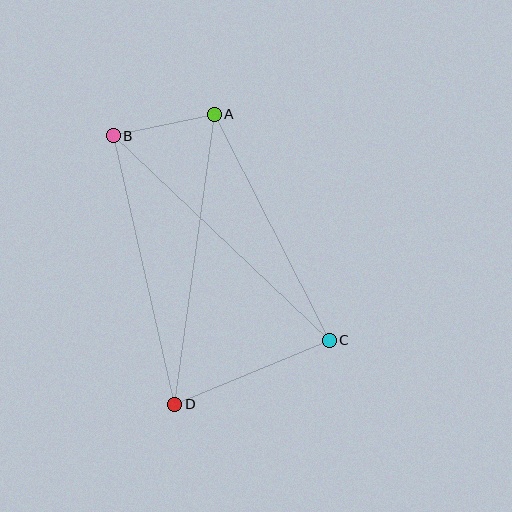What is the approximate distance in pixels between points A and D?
The distance between A and D is approximately 293 pixels.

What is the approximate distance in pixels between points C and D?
The distance between C and D is approximately 167 pixels.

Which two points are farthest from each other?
Points B and C are farthest from each other.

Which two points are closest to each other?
Points A and B are closest to each other.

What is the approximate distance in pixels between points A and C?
The distance between A and C is approximately 254 pixels.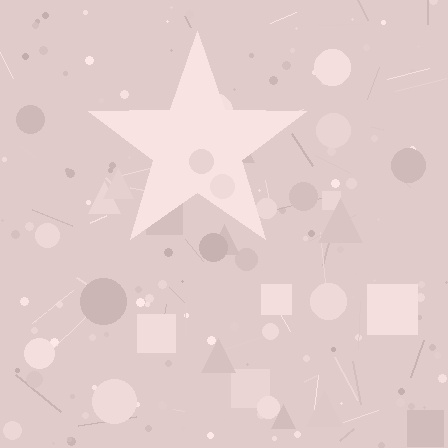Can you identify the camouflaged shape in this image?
The camouflaged shape is a star.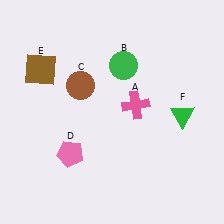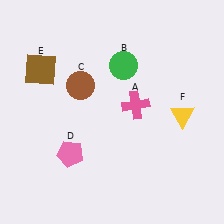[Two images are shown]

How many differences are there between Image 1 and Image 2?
There is 1 difference between the two images.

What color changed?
The triangle (F) changed from green in Image 1 to yellow in Image 2.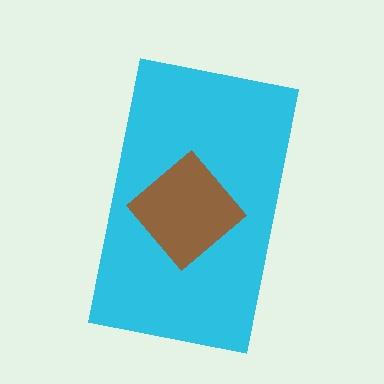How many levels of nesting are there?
2.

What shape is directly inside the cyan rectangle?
The brown diamond.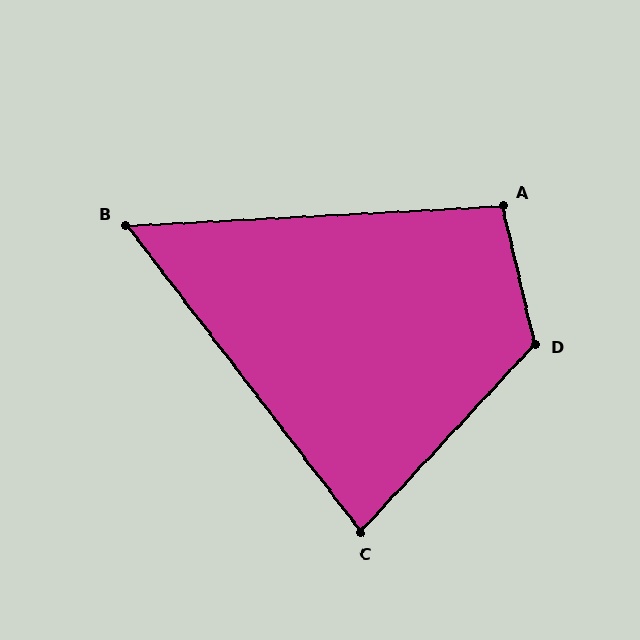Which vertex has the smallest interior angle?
B, at approximately 56 degrees.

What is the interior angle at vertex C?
Approximately 80 degrees (acute).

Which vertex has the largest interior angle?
D, at approximately 124 degrees.